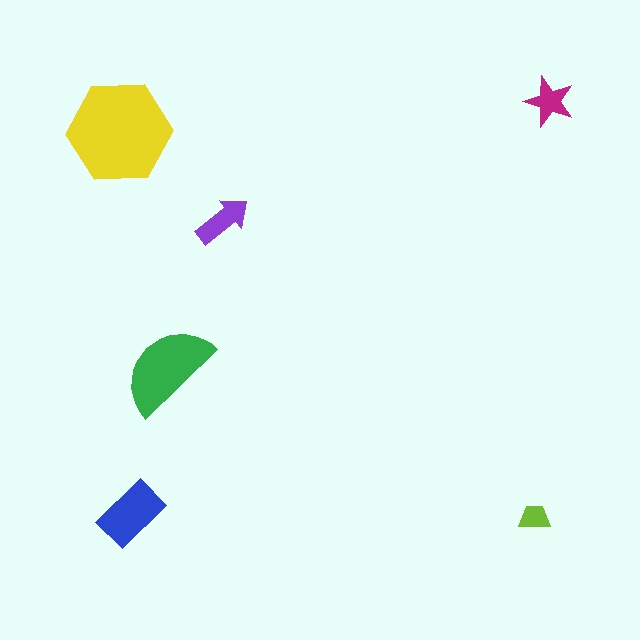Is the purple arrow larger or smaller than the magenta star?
Larger.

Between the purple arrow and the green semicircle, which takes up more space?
The green semicircle.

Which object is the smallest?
The lime trapezoid.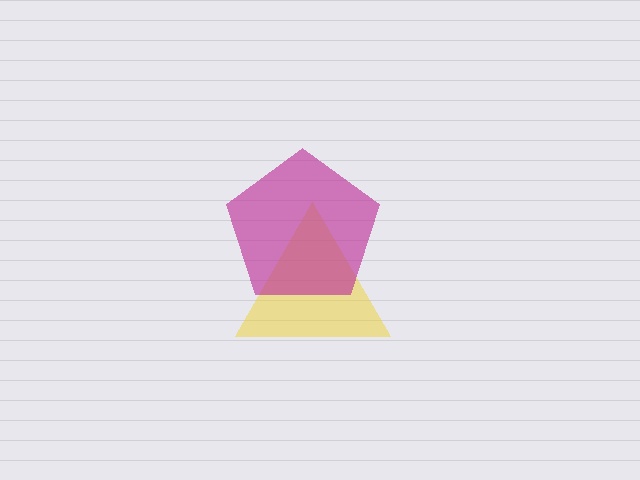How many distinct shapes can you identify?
There are 2 distinct shapes: a yellow triangle, a magenta pentagon.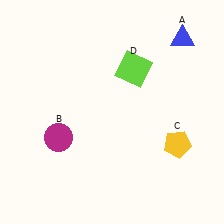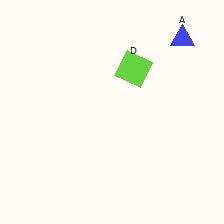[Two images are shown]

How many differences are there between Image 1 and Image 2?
There are 2 differences between the two images.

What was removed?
The magenta circle (B), the yellow pentagon (C) were removed in Image 2.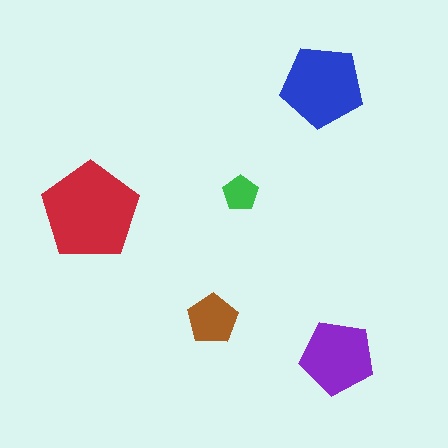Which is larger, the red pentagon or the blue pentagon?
The red one.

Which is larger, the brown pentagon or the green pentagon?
The brown one.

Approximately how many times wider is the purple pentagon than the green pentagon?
About 2 times wider.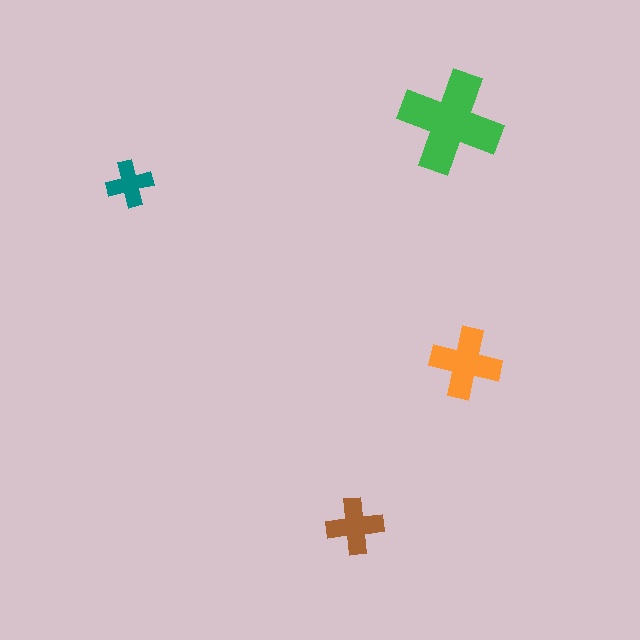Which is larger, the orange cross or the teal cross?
The orange one.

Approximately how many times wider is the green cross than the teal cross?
About 2 times wider.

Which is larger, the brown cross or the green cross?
The green one.